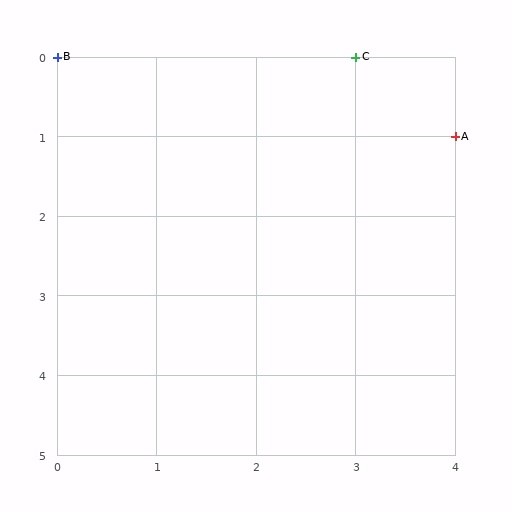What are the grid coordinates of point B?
Point B is at grid coordinates (0, 0).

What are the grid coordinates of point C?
Point C is at grid coordinates (3, 0).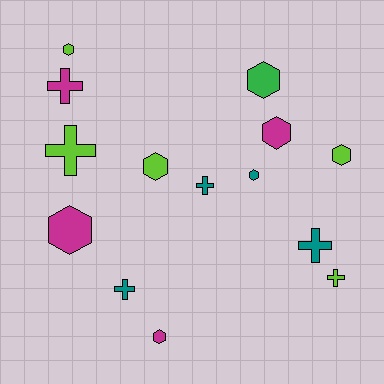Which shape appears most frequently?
Hexagon, with 8 objects.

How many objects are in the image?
There are 14 objects.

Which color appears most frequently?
Lime, with 5 objects.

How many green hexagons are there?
There is 1 green hexagon.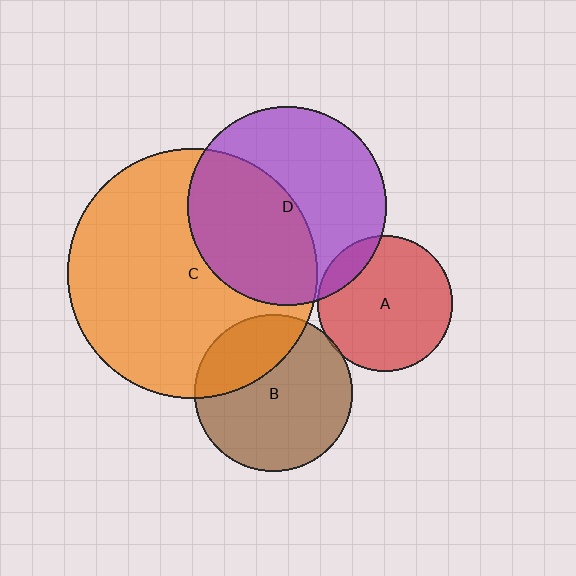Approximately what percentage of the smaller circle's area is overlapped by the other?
Approximately 10%.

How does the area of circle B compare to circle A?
Approximately 1.4 times.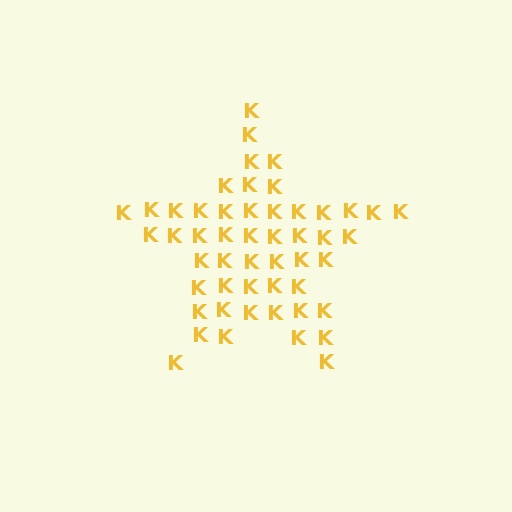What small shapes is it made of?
It is made of small letter K's.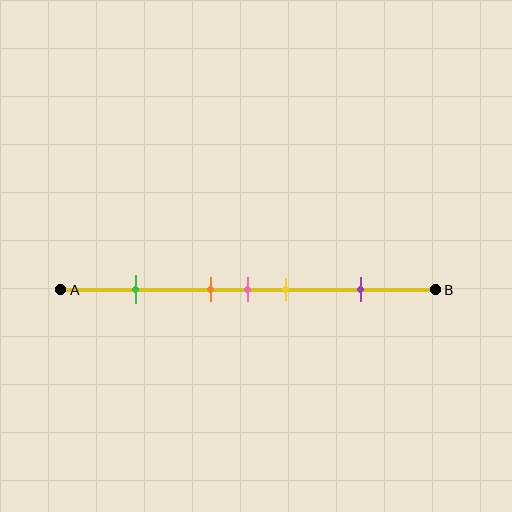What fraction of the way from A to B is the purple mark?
The purple mark is approximately 80% (0.8) of the way from A to B.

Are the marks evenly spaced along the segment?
No, the marks are not evenly spaced.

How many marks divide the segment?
There are 5 marks dividing the segment.